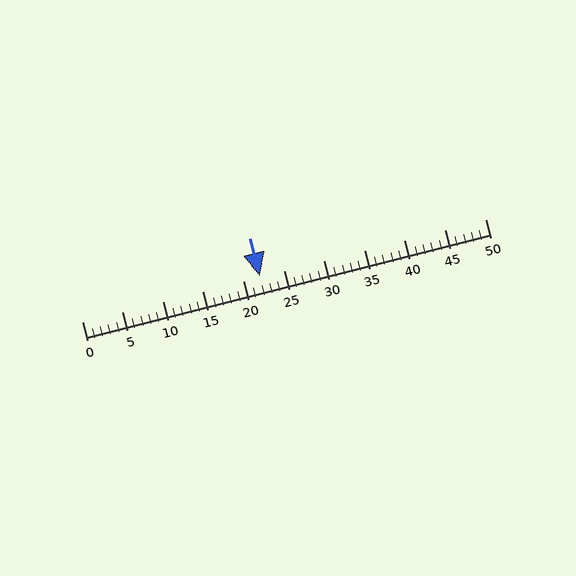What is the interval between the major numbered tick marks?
The major tick marks are spaced 5 units apart.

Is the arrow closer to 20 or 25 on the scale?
The arrow is closer to 20.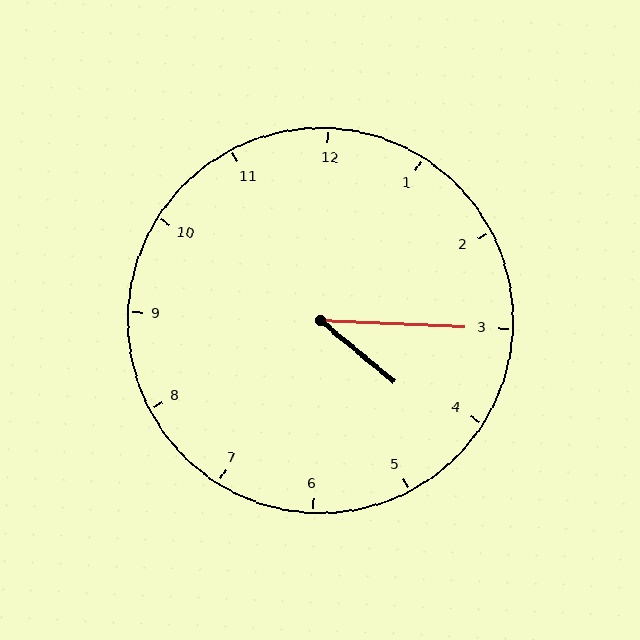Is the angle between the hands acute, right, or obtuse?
It is acute.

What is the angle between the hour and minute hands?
Approximately 38 degrees.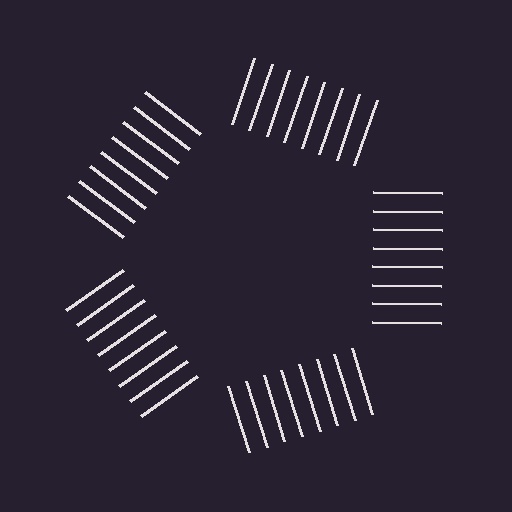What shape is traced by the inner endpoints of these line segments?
An illusory pentagon — the line segments terminate on its edges but no continuous stroke is drawn.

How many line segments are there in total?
40 — 8 along each of the 5 edges.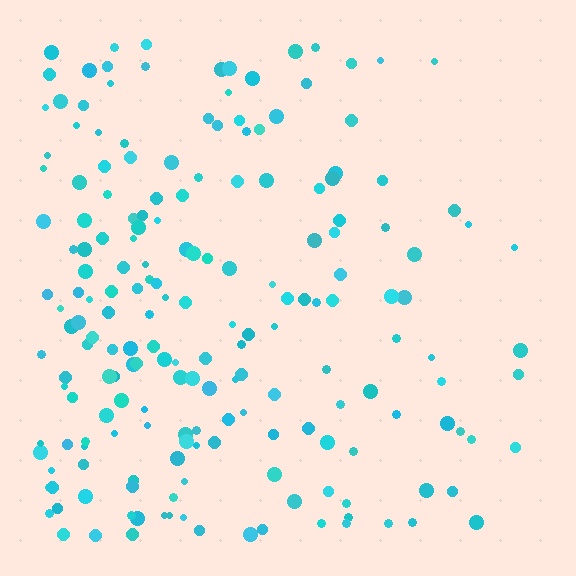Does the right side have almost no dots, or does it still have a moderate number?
Still a moderate number, just noticeably fewer than the left.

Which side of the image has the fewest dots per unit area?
The right.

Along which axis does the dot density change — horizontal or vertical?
Horizontal.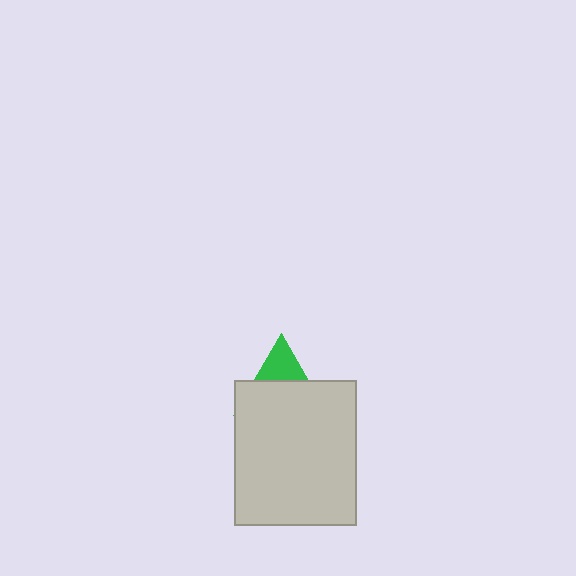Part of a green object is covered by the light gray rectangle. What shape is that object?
It is a triangle.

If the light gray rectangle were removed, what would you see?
You would see the complete green triangle.